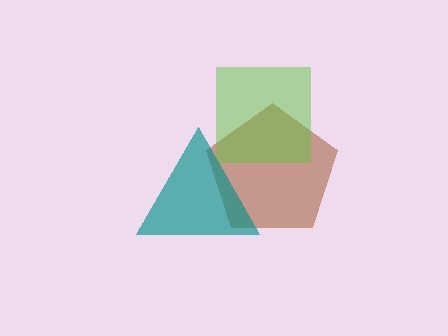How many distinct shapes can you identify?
There are 3 distinct shapes: a brown pentagon, a lime square, a teal triangle.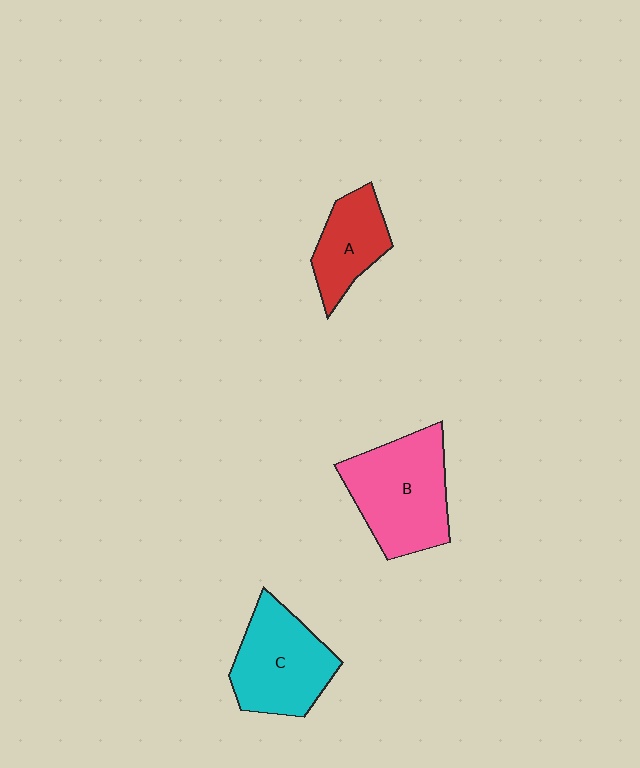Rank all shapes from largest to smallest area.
From largest to smallest: B (pink), C (cyan), A (red).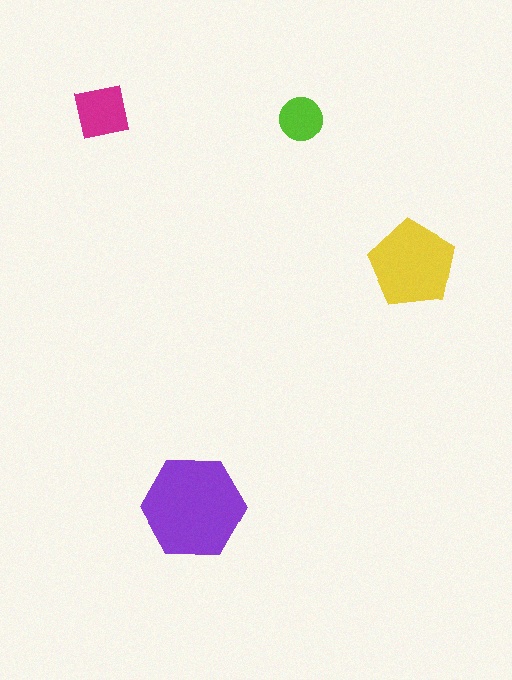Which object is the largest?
The purple hexagon.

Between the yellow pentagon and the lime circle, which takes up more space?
The yellow pentagon.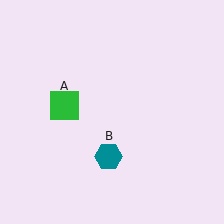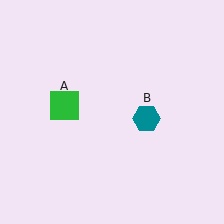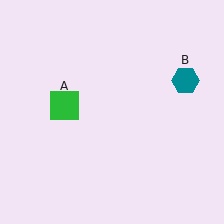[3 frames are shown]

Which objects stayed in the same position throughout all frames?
Green square (object A) remained stationary.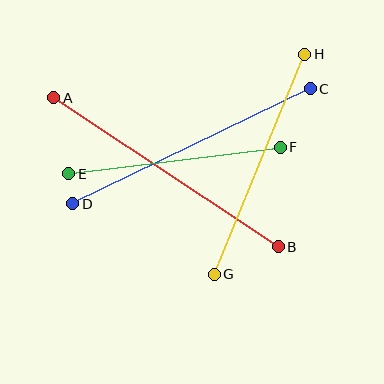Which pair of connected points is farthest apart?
Points A and B are farthest apart.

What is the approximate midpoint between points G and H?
The midpoint is at approximately (260, 164) pixels.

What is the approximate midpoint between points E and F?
The midpoint is at approximately (174, 160) pixels.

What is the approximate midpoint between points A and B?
The midpoint is at approximately (166, 172) pixels.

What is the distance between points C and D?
The distance is approximately 264 pixels.